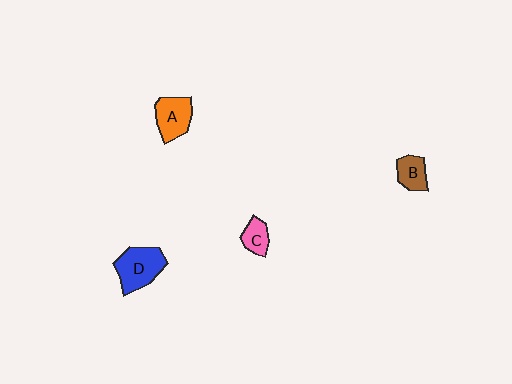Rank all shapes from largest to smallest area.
From largest to smallest: D (blue), A (orange), B (brown), C (pink).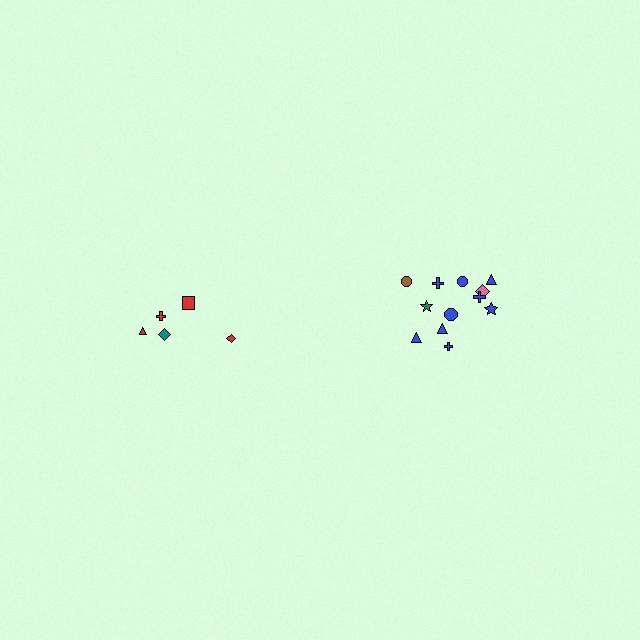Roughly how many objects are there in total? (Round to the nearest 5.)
Roughly 15 objects in total.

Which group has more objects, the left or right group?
The right group.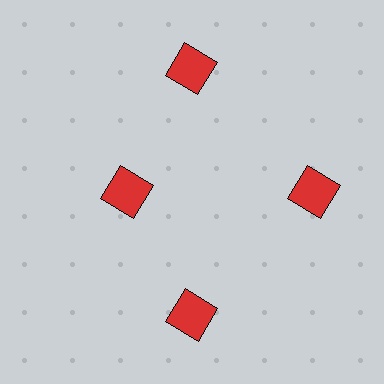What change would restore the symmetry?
The symmetry would be restored by moving it outward, back onto the ring so that all 4 squares sit at equal angles and equal distance from the center.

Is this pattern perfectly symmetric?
No. The 4 red squares are arranged in a ring, but one element near the 9 o'clock position is pulled inward toward the center, breaking the 4-fold rotational symmetry.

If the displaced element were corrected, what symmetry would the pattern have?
It would have 4-fold rotational symmetry — the pattern would map onto itself every 90 degrees.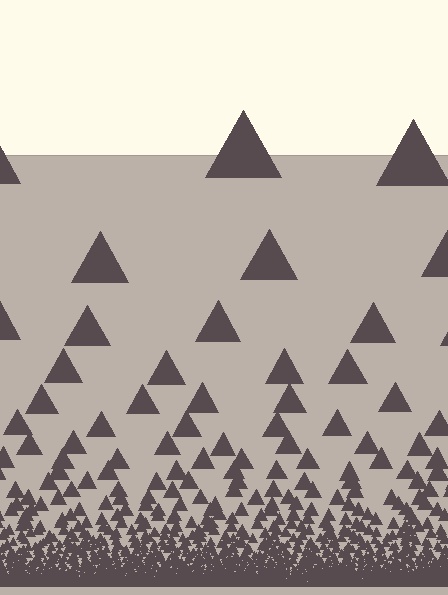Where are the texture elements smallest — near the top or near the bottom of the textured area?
Near the bottom.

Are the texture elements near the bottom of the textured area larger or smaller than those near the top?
Smaller. The gradient is inverted — elements near the bottom are smaller and denser.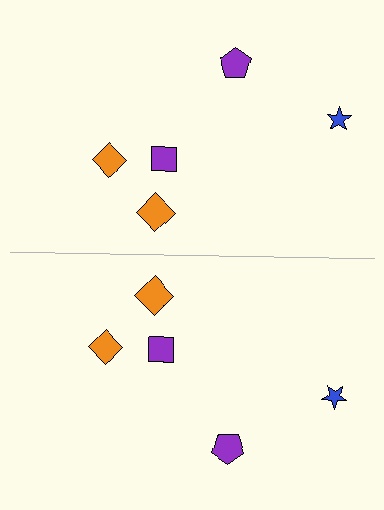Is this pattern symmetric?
Yes, this pattern has bilateral (reflection) symmetry.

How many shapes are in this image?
There are 10 shapes in this image.